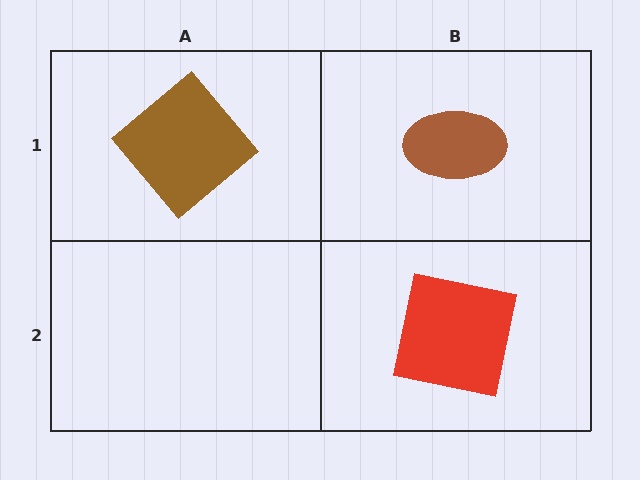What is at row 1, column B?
A brown ellipse.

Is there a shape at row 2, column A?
No, that cell is empty.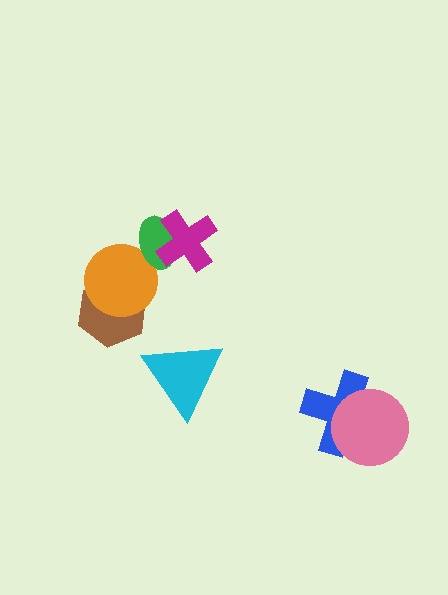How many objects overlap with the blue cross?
1 object overlaps with the blue cross.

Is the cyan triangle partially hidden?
No, no other shape covers it.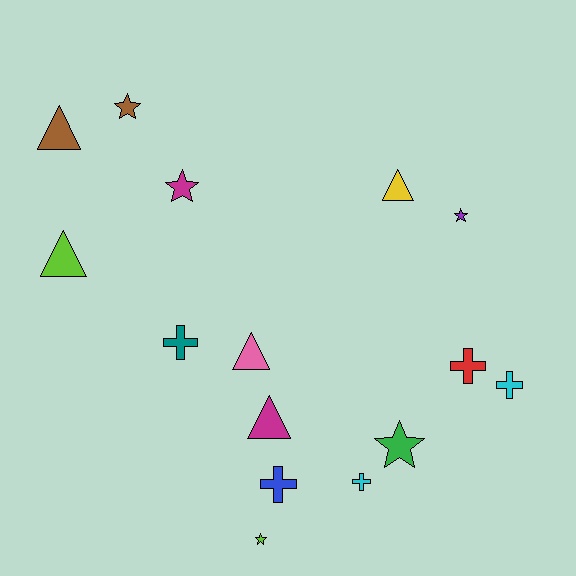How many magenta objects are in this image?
There are 2 magenta objects.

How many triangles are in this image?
There are 5 triangles.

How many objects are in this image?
There are 15 objects.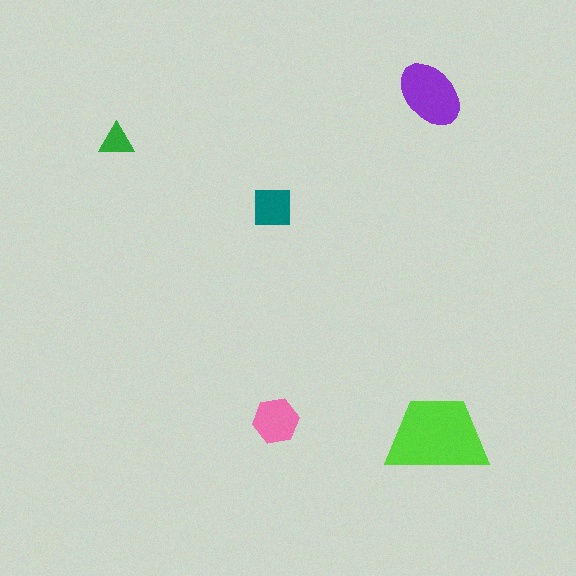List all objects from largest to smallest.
The lime trapezoid, the purple ellipse, the pink hexagon, the teal square, the green triangle.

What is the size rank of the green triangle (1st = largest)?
5th.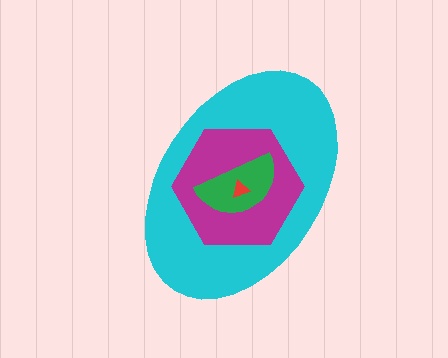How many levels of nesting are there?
4.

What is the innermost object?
The red triangle.